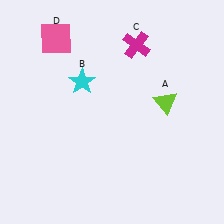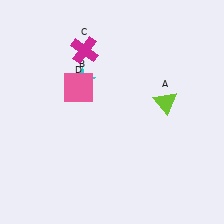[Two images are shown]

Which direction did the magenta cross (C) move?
The magenta cross (C) moved left.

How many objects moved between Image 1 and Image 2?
2 objects moved between the two images.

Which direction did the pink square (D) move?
The pink square (D) moved down.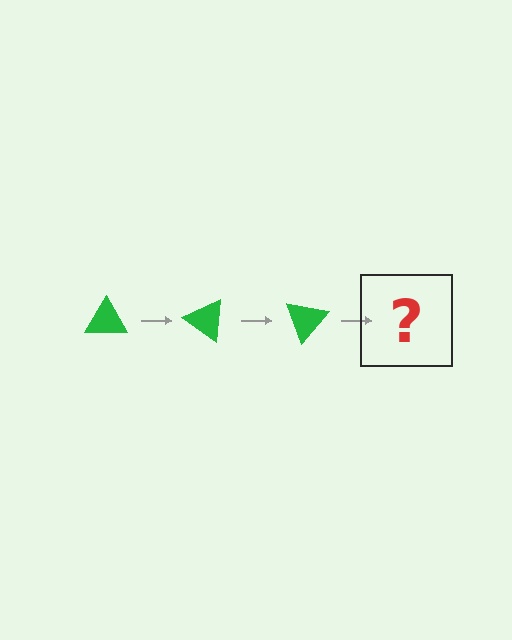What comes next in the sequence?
The next element should be a green triangle rotated 105 degrees.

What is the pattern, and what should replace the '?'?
The pattern is that the triangle rotates 35 degrees each step. The '?' should be a green triangle rotated 105 degrees.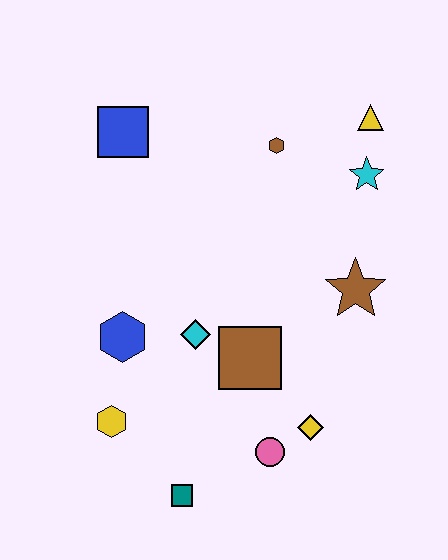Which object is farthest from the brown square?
The yellow triangle is farthest from the brown square.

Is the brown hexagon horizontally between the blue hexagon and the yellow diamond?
Yes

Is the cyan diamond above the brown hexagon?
No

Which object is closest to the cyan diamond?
The brown square is closest to the cyan diamond.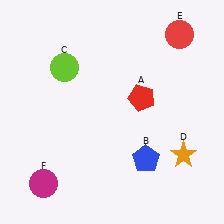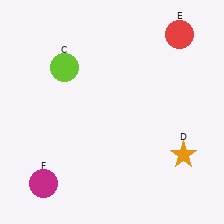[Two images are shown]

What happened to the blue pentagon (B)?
The blue pentagon (B) was removed in Image 2. It was in the bottom-right area of Image 1.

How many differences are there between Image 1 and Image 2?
There are 2 differences between the two images.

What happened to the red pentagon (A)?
The red pentagon (A) was removed in Image 2. It was in the top-right area of Image 1.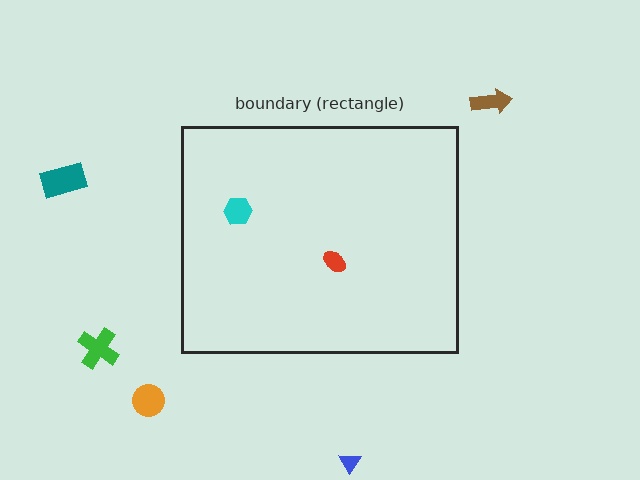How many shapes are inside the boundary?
2 inside, 5 outside.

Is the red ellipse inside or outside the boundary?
Inside.